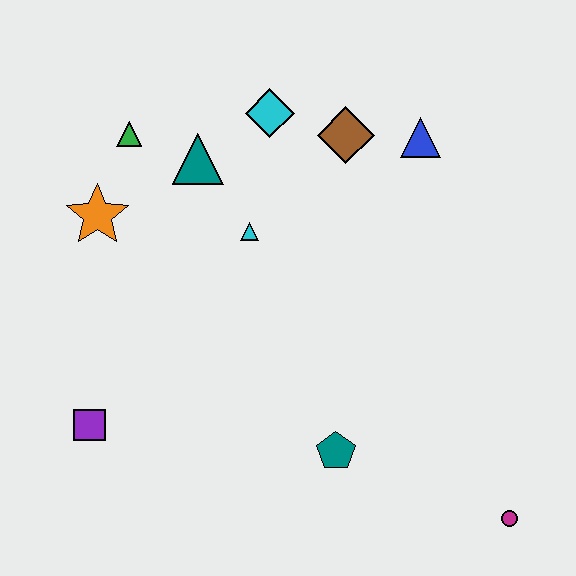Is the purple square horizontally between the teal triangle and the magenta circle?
No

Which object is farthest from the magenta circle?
The green triangle is farthest from the magenta circle.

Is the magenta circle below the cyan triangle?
Yes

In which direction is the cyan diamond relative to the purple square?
The cyan diamond is above the purple square.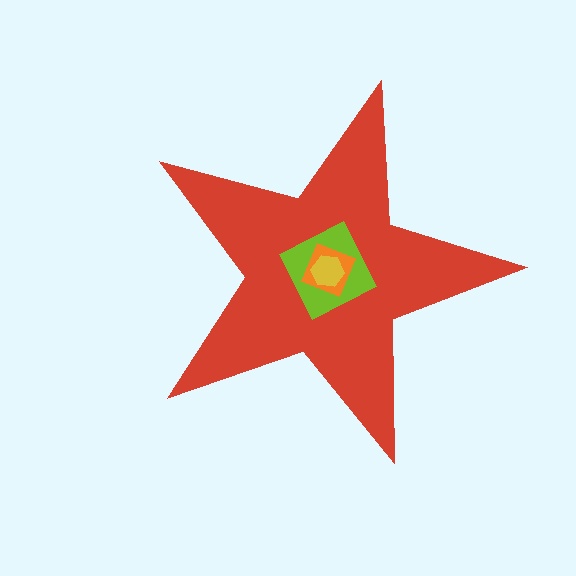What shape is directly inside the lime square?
The orange diamond.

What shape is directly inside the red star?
The lime square.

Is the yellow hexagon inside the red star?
Yes.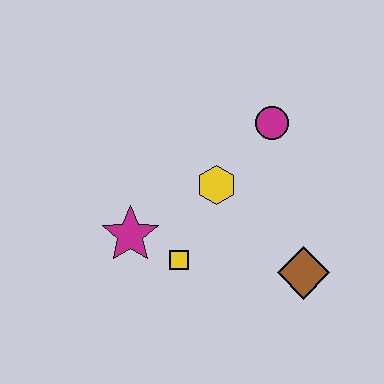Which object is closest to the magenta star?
The yellow square is closest to the magenta star.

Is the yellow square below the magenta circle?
Yes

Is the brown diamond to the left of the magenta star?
No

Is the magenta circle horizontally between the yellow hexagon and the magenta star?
No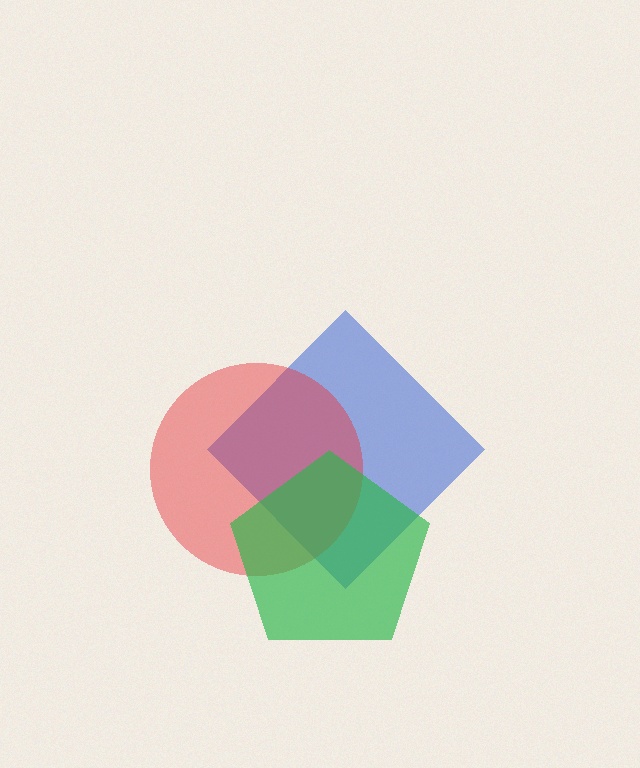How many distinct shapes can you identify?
There are 3 distinct shapes: a blue diamond, a red circle, a green pentagon.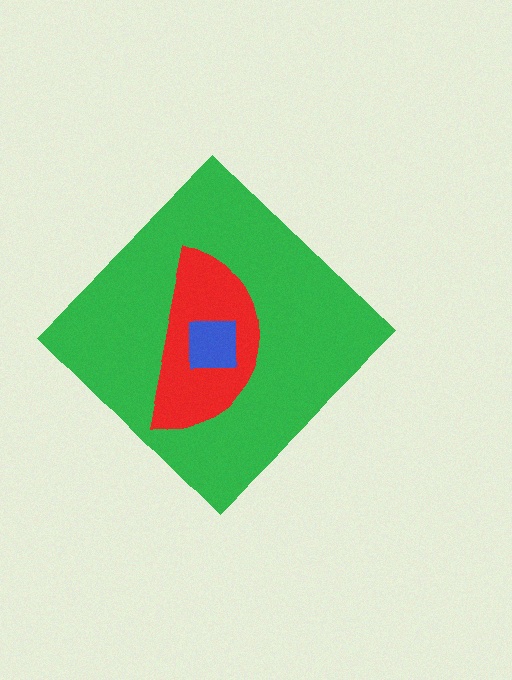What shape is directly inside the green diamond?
The red semicircle.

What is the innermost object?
The blue square.